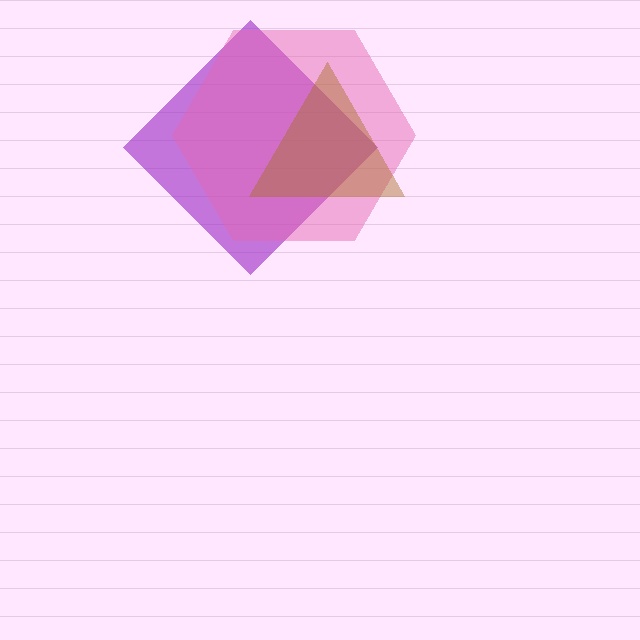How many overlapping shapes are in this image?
There are 3 overlapping shapes in the image.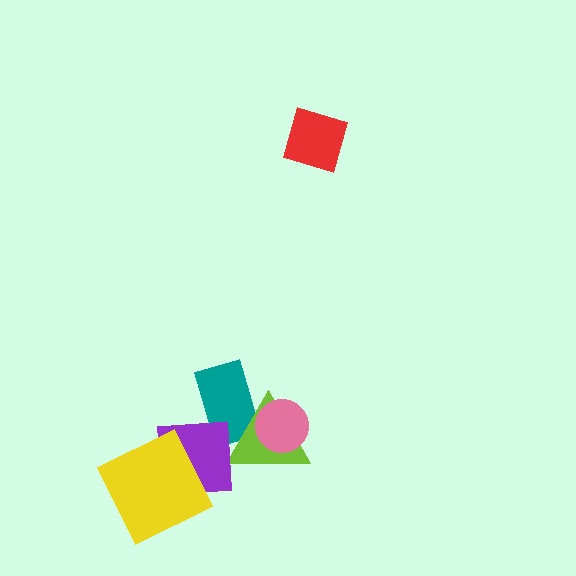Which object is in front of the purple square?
The yellow square is in front of the purple square.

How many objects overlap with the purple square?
3 objects overlap with the purple square.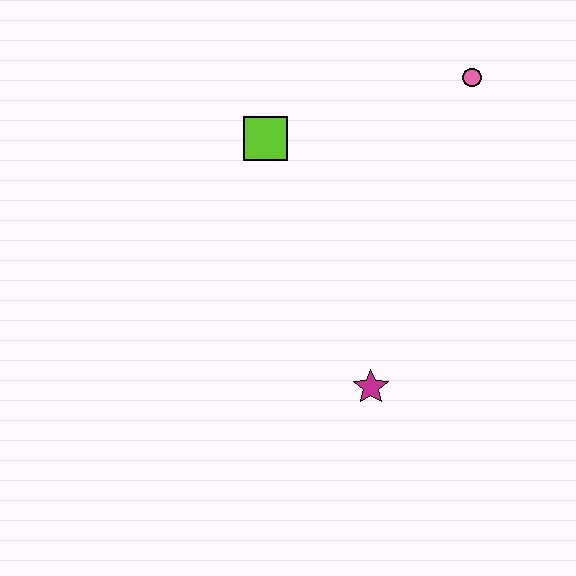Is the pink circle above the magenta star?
Yes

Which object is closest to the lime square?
The pink circle is closest to the lime square.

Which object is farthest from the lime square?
The magenta star is farthest from the lime square.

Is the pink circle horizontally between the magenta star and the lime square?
No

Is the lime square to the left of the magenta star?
Yes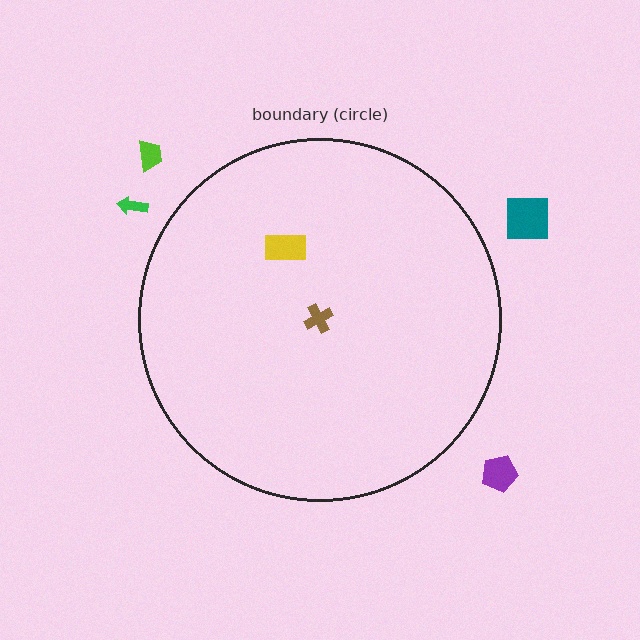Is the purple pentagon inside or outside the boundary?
Outside.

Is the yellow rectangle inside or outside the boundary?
Inside.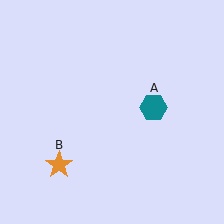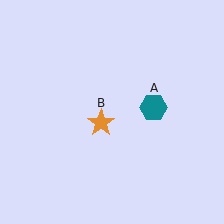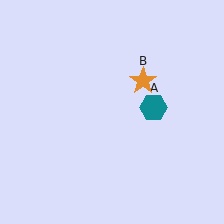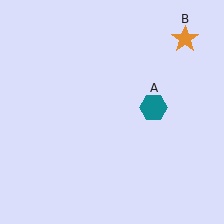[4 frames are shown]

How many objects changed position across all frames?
1 object changed position: orange star (object B).